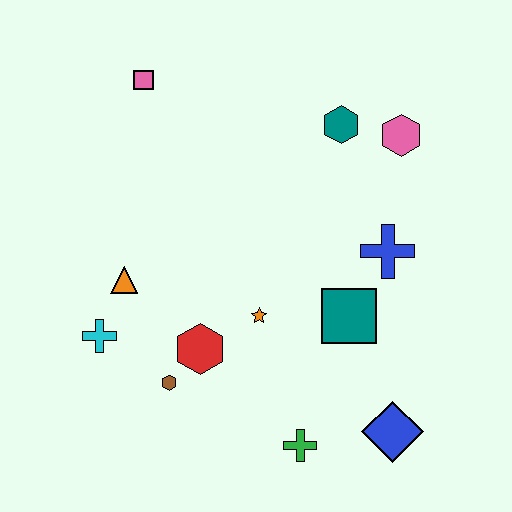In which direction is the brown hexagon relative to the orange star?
The brown hexagon is to the left of the orange star.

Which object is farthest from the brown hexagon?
The pink hexagon is farthest from the brown hexagon.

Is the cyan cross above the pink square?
No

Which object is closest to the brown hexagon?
The red hexagon is closest to the brown hexagon.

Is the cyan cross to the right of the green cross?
No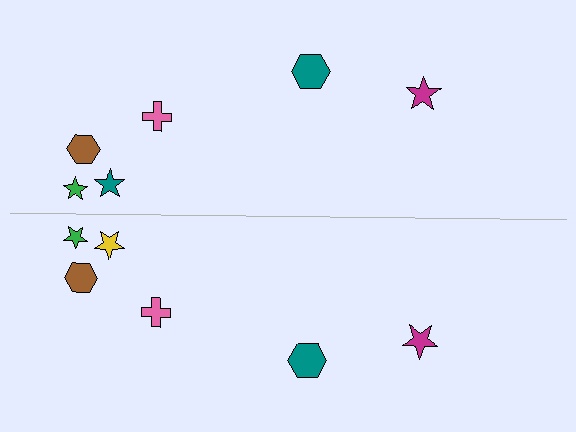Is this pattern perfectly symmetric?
No, the pattern is not perfectly symmetric. The yellow star on the bottom side breaks the symmetry — its mirror counterpart is teal.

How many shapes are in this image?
There are 12 shapes in this image.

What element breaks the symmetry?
The yellow star on the bottom side breaks the symmetry — its mirror counterpart is teal.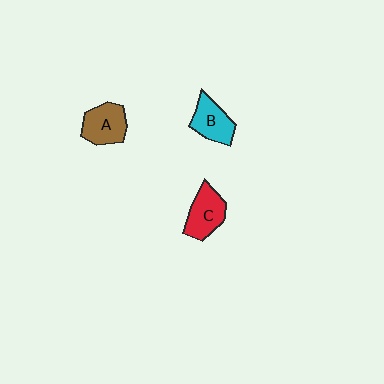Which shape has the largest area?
Shape C (red).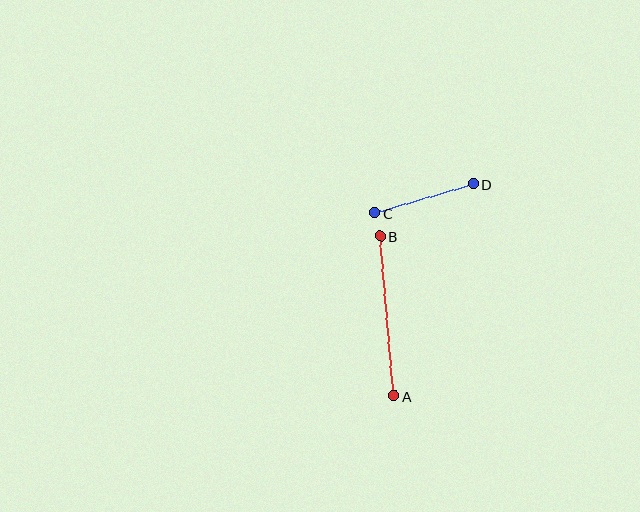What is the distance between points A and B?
The distance is approximately 160 pixels.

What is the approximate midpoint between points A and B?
The midpoint is at approximately (387, 316) pixels.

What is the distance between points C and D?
The distance is approximately 103 pixels.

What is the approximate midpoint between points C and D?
The midpoint is at approximately (424, 199) pixels.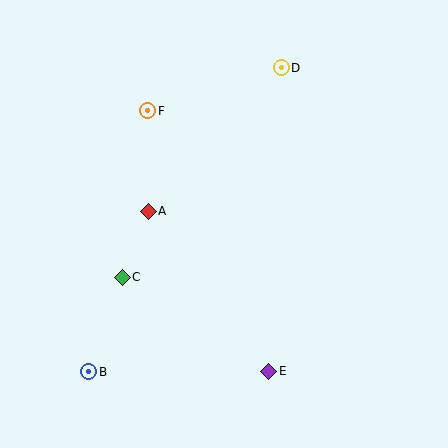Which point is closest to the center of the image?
Point A at (148, 211) is closest to the center.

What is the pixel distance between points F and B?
The distance between F and B is 268 pixels.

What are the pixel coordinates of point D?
Point D is at (281, 68).